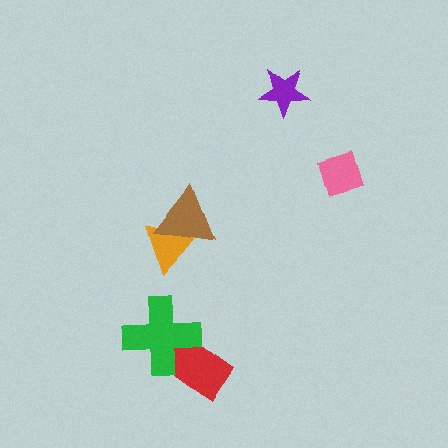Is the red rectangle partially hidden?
Yes, it is partially covered by another shape.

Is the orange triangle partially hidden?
Yes, it is partially covered by another shape.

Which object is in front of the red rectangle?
The green cross is in front of the red rectangle.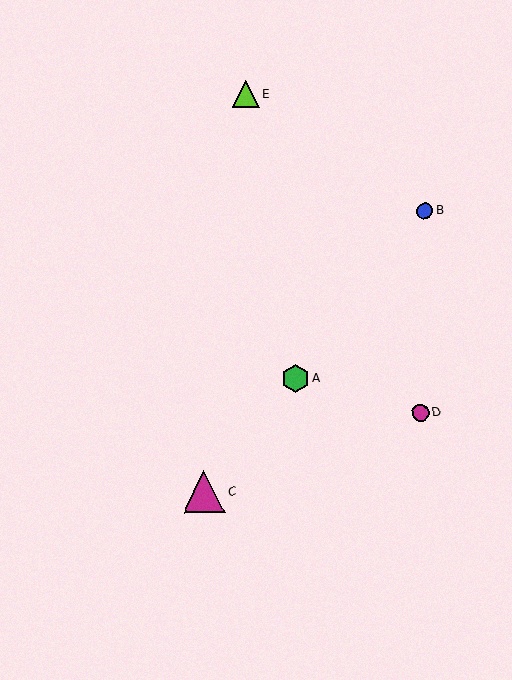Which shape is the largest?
The magenta triangle (labeled C) is the largest.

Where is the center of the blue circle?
The center of the blue circle is at (425, 211).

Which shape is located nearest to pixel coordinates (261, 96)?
The lime triangle (labeled E) at (246, 94) is nearest to that location.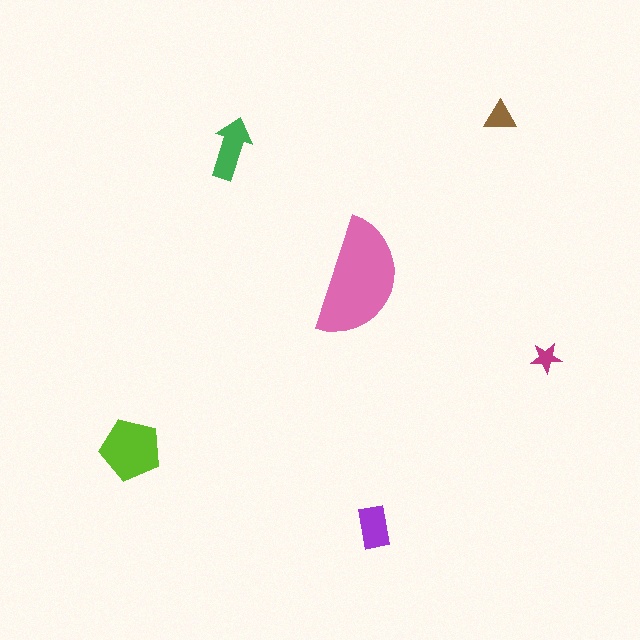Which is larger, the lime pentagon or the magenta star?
The lime pentagon.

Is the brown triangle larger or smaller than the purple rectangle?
Smaller.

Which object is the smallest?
The magenta star.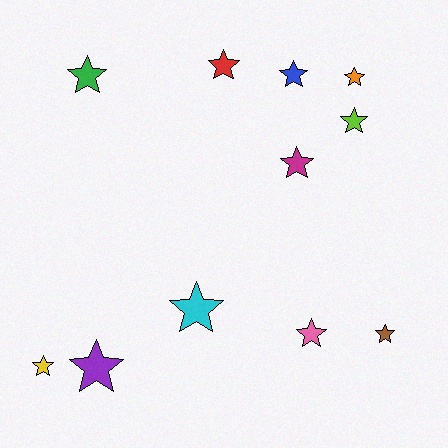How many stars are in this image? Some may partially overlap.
There are 11 stars.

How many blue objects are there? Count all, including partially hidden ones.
There is 1 blue object.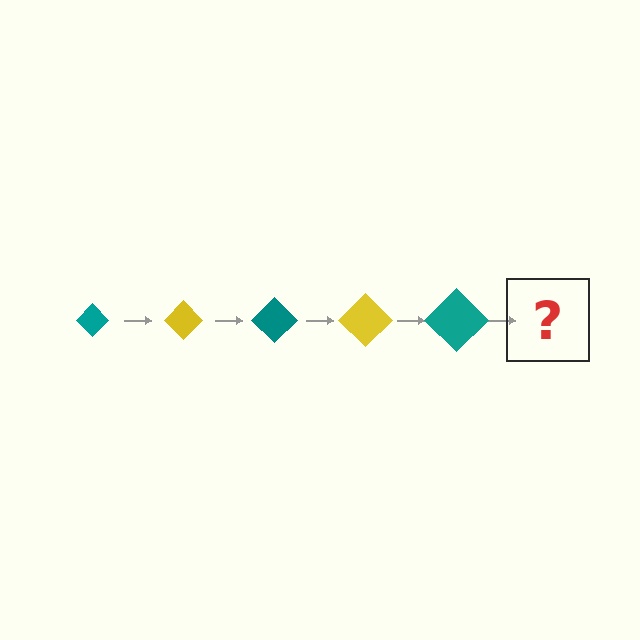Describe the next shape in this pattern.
It should be a yellow diamond, larger than the previous one.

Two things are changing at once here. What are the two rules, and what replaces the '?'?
The two rules are that the diamond grows larger each step and the color cycles through teal and yellow. The '?' should be a yellow diamond, larger than the previous one.